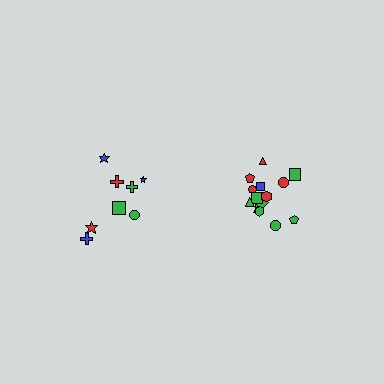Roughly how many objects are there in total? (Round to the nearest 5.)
Roughly 25 objects in total.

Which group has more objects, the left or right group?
The right group.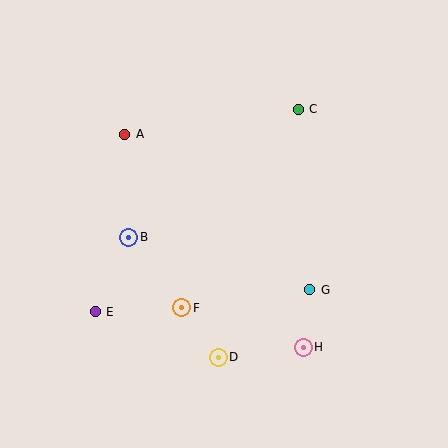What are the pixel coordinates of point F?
Point F is at (182, 308).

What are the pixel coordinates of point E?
Point E is at (95, 312).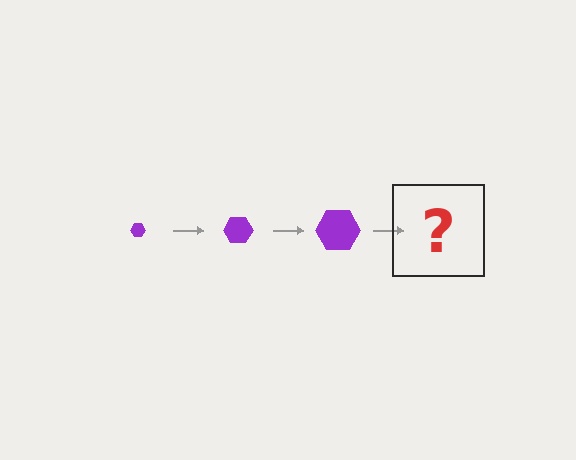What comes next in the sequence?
The next element should be a purple hexagon, larger than the previous one.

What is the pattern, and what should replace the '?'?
The pattern is that the hexagon gets progressively larger each step. The '?' should be a purple hexagon, larger than the previous one.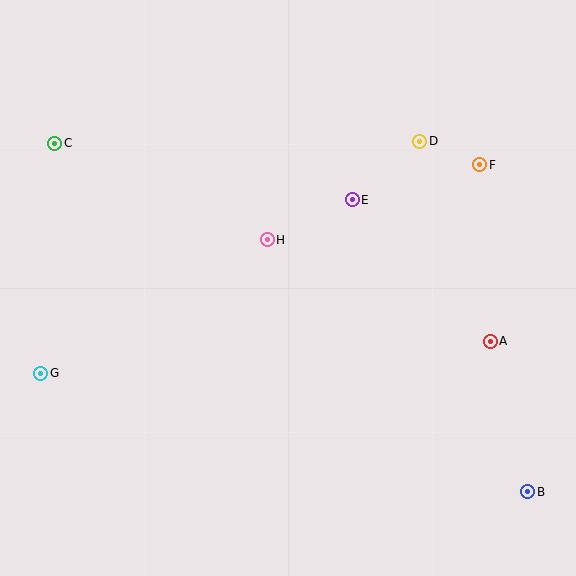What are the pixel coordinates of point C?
Point C is at (55, 143).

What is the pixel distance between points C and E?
The distance between C and E is 303 pixels.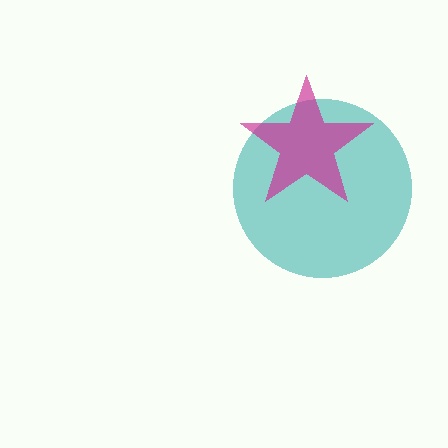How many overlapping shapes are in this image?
There are 2 overlapping shapes in the image.